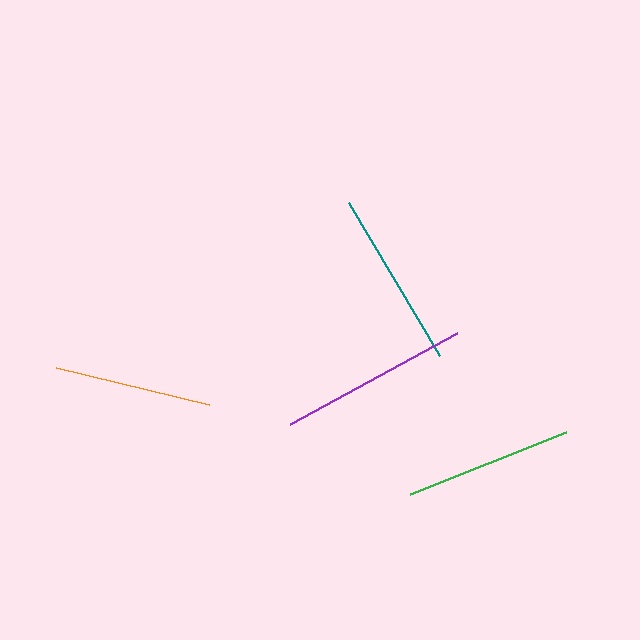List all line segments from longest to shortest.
From longest to shortest: purple, teal, green, orange.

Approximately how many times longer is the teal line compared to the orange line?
The teal line is approximately 1.1 times the length of the orange line.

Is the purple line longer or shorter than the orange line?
The purple line is longer than the orange line.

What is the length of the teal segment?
The teal segment is approximately 178 pixels long.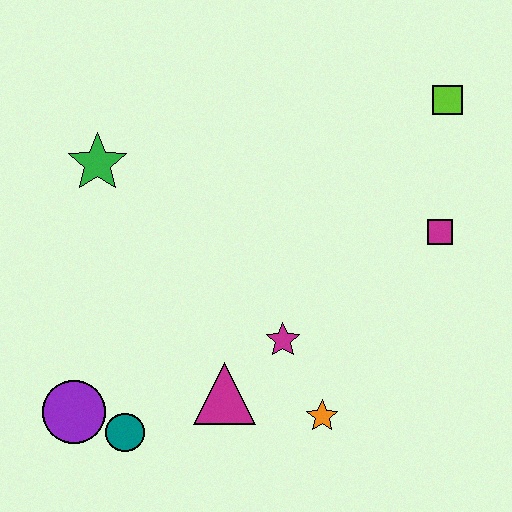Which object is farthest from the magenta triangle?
The lime square is farthest from the magenta triangle.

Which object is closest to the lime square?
The magenta square is closest to the lime square.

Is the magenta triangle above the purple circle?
Yes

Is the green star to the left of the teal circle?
Yes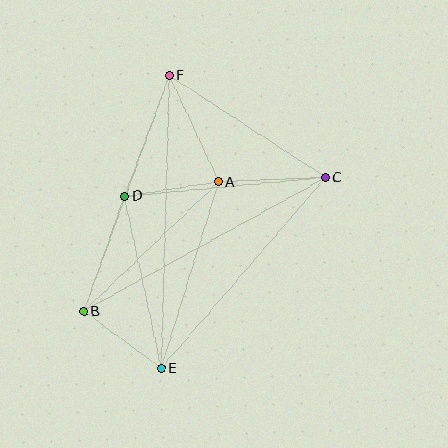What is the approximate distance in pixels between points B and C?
The distance between B and C is approximately 276 pixels.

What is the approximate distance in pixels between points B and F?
The distance between B and F is approximately 251 pixels.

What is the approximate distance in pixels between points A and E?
The distance between A and E is approximately 195 pixels.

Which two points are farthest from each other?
Points E and F are farthest from each other.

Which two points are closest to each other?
Points A and D are closest to each other.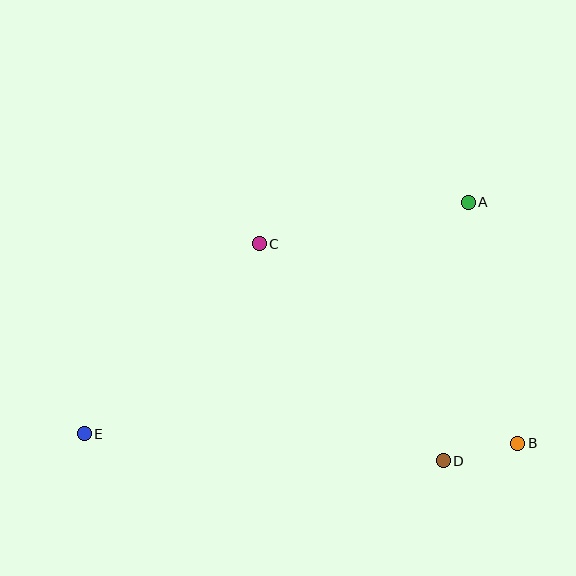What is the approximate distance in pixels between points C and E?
The distance between C and E is approximately 258 pixels.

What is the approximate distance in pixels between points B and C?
The distance between B and C is approximately 326 pixels.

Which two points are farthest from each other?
Points A and E are farthest from each other.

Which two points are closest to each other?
Points B and D are closest to each other.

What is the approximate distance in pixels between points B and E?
The distance between B and E is approximately 433 pixels.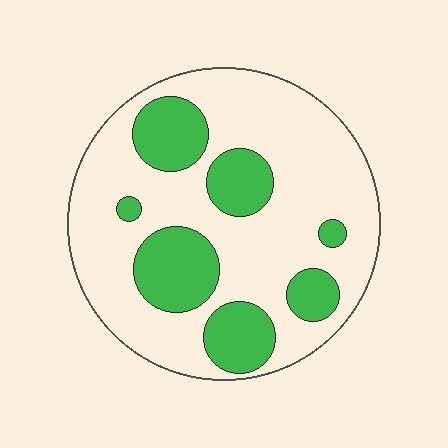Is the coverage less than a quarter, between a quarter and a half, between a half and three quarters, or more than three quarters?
Between a quarter and a half.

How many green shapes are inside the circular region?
7.